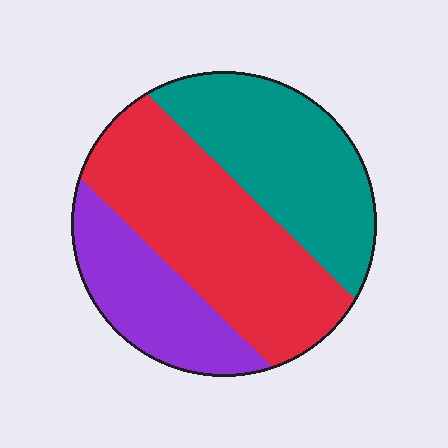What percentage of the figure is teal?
Teal covers about 35% of the figure.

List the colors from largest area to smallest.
From largest to smallest: red, teal, purple.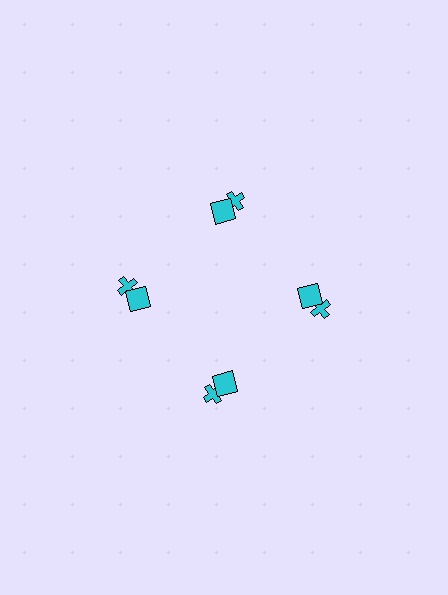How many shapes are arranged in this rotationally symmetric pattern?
There are 8 shapes, arranged in 4 groups of 2.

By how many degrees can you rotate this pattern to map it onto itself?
The pattern maps onto itself every 90 degrees of rotation.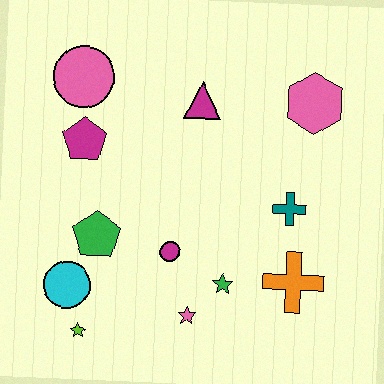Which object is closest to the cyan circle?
The lime star is closest to the cyan circle.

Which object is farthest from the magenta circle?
The pink hexagon is farthest from the magenta circle.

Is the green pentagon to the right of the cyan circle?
Yes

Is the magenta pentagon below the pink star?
No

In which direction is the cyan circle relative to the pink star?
The cyan circle is to the left of the pink star.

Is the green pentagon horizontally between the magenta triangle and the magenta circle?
No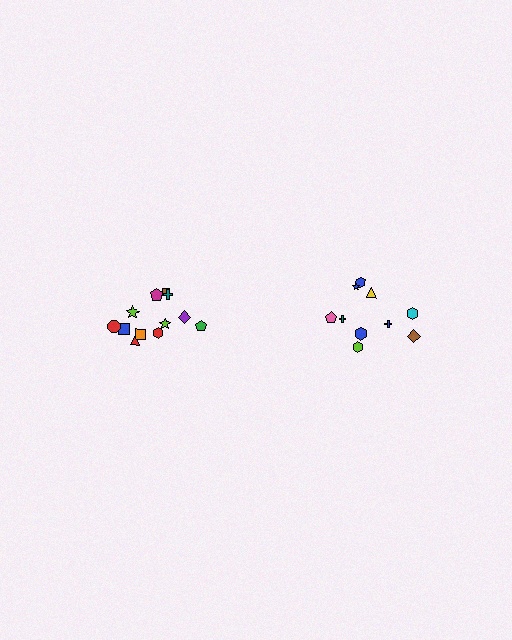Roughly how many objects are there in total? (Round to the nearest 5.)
Roughly 20 objects in total.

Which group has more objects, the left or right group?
The left group.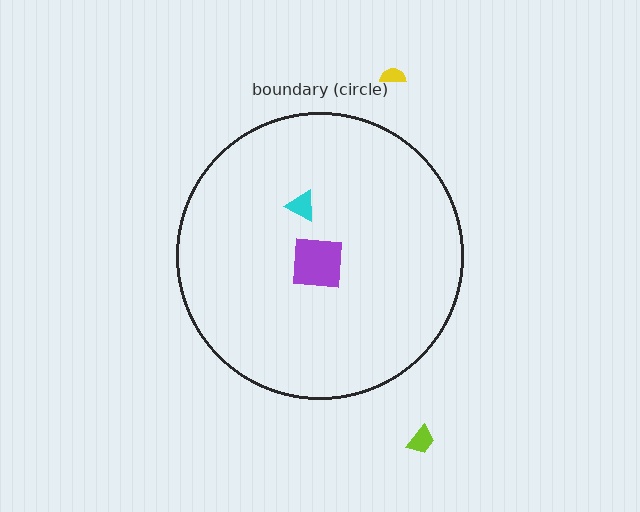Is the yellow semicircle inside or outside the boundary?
Outside.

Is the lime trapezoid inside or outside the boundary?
Outside.